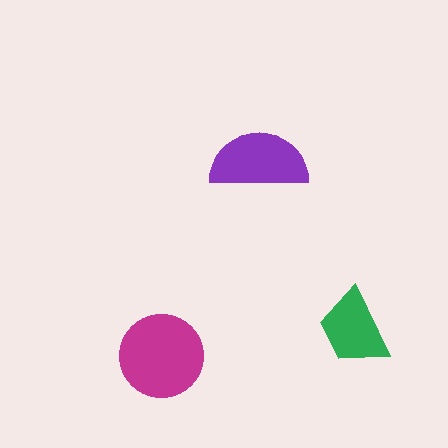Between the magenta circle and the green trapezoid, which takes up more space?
The magenta circle.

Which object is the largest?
The magenta circle.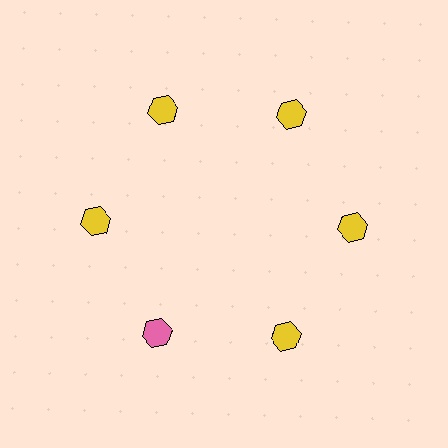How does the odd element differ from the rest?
It has a different color: pink instead of yellow.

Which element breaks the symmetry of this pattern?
The pink hexagon at roughly the 7 o'clock position breaks the symmetry. All other shapes are yellow hexagons.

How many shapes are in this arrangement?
There are 6 shapes arranged in a ring pattern.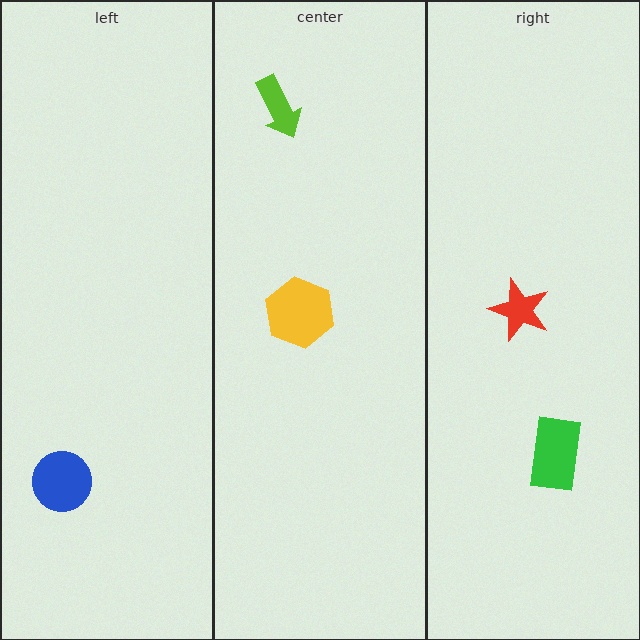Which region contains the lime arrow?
The center region.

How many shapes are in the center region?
2.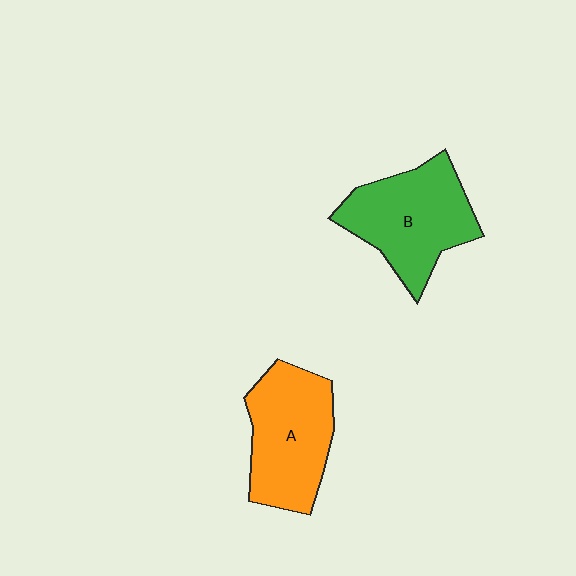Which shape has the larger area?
Shape B (green).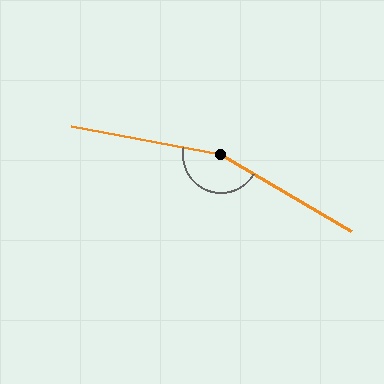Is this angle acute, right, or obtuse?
It is obtuse.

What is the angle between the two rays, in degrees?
Approximately 160 degrees.